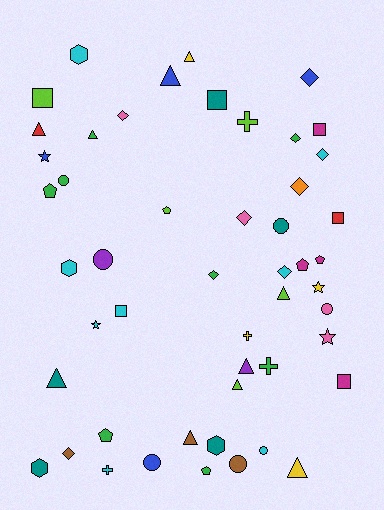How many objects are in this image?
There are 50 objects.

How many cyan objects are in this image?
There are 8 cyan objects.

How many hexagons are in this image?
There are 4 hexagons.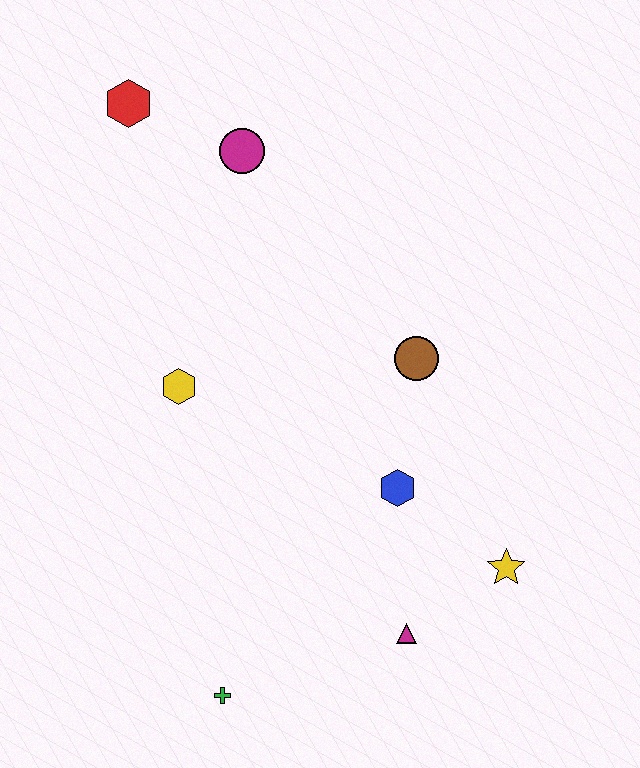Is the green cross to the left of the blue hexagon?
Yes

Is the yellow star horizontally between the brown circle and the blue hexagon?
No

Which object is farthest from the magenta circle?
The green cross is farthest from the magenta circle.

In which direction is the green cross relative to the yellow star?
The green cross is to the left of the yellow star.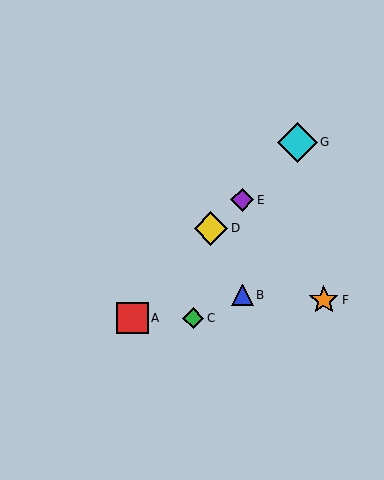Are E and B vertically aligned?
Yes, both are at x≈242.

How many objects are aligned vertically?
2 objects (B, E) are aligned vertically.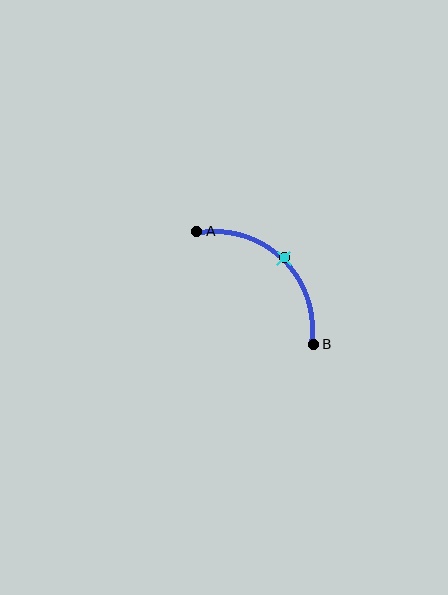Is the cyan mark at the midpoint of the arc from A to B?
Yes. The cyan mark lies on the arc at equal arc-length from both A and B — it is the arc midpoint.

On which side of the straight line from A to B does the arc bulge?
The arc bulges above and to the right of the straight line connecting A and B.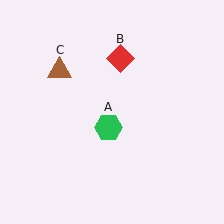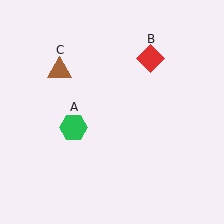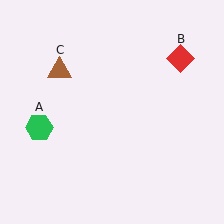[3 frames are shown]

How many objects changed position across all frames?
2 objects changed position: green hexagon (object A), red diamond (object B).